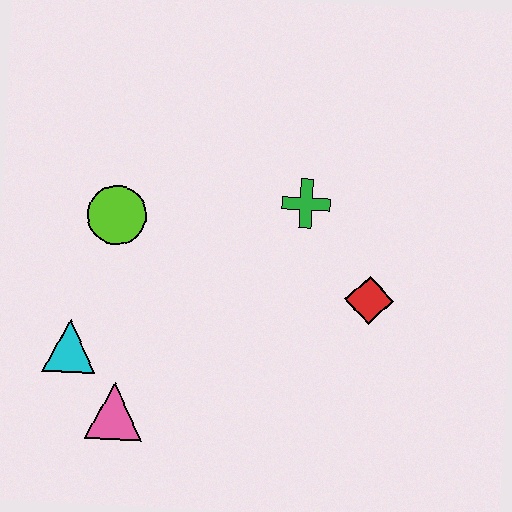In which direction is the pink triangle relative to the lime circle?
The pink triangle is below the lime circle.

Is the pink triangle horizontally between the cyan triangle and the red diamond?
Yes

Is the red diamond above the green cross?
No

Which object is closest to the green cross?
The red diamond is closest to the green cross.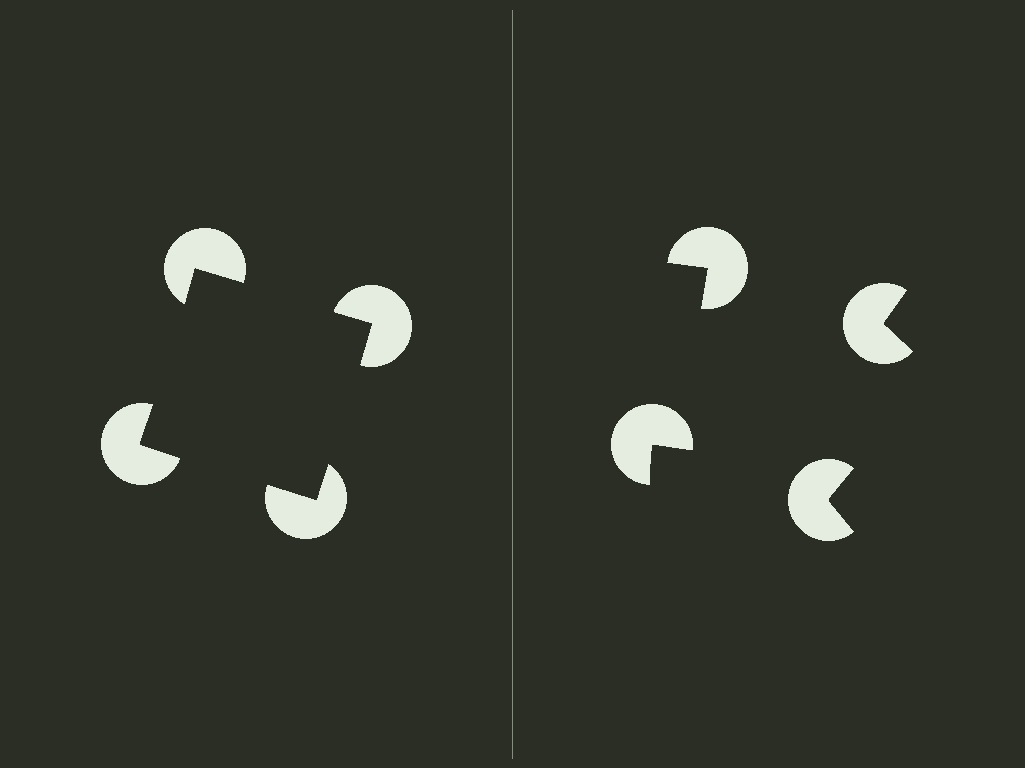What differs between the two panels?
The pac-man discs are positioned identically on both sides; only the wedge orientations differ. On the left they align to a square; on the right they are misaligned.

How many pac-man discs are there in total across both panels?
8 — 4 on each side.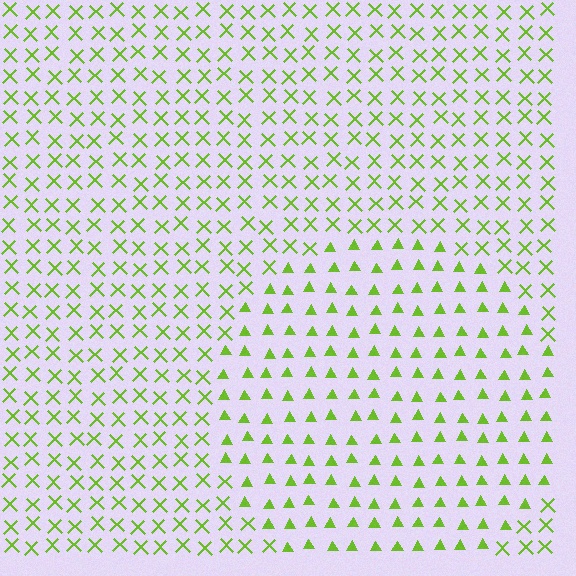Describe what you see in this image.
The image is filled with small lime elements arranged in a uniform grid. A circle-shaped region contains triangles, while the surrounding area contains X marks. The boundary is defined purely by the change in element shape.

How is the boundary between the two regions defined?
The boundary is defined by a change in element shape: triangles inside vs. X marks outside. All elements share the same color and spacing.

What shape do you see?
I see a circle.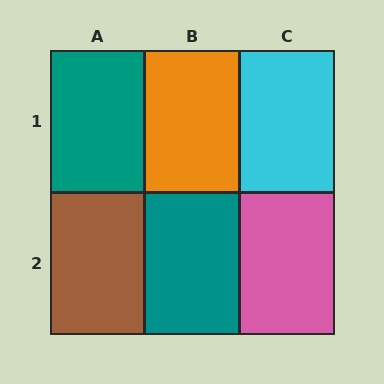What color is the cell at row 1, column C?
Cyan.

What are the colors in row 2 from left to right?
Brown, teal, pink.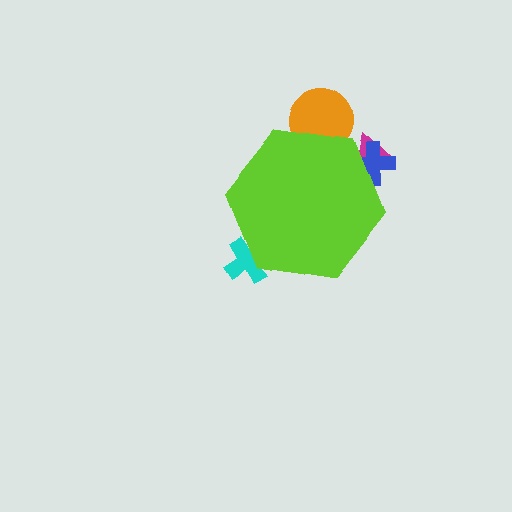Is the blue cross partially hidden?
Yes, the blue cross is partially hidden behind the lime hexagon.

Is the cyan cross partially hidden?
Yes, the cyan cross is partially hidden behind the lime hexagon.